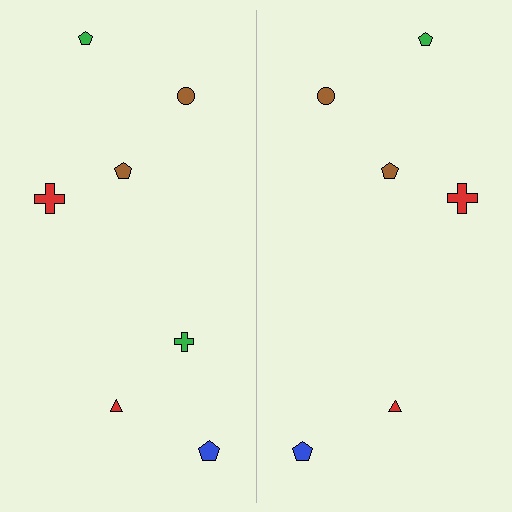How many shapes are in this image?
There are 13 shapes in this image.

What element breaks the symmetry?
A green cross is missing from the right side.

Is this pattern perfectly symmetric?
No, the pattern is not perfectly symmetric. A green cross is missing from the right side.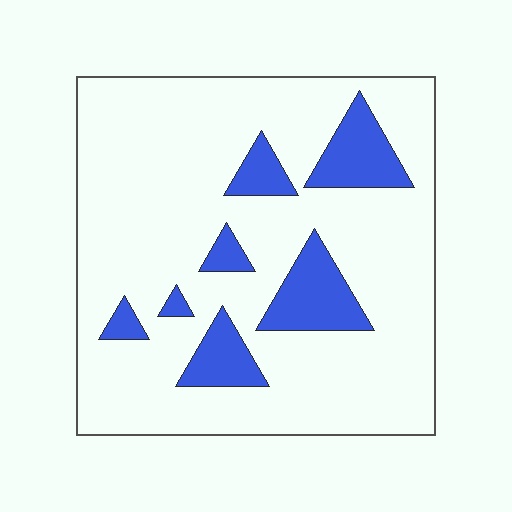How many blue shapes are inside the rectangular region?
7.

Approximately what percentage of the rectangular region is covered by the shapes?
Approximately 15%.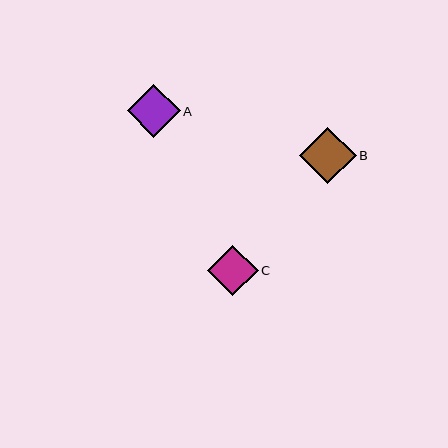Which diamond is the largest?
Diamond B is the largest with a size of approximately 57 pixels.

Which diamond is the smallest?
Diamond C is the smallest with a size of approximately 51 pixels.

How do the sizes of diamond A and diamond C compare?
Diamond A and diamond C are approximately the same size.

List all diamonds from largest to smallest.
From largest to smallest: B, A, C.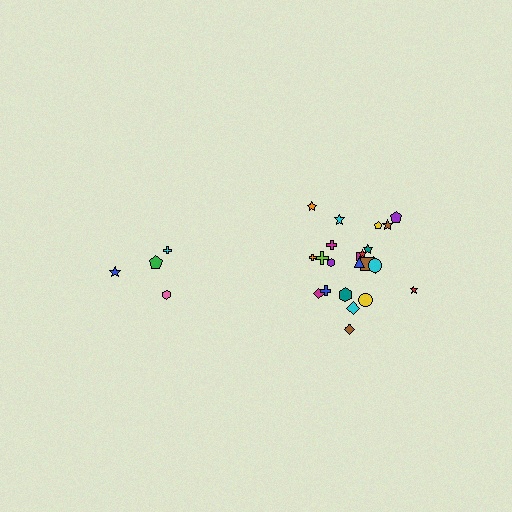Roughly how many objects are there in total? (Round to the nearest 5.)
Roughly 30 objects in total.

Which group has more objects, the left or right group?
The right group.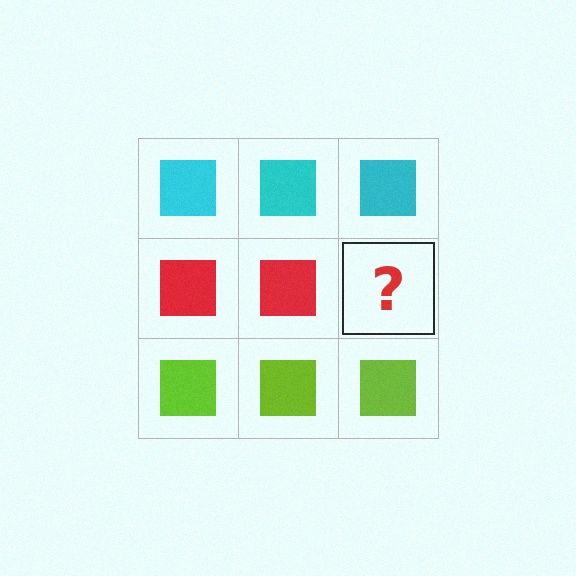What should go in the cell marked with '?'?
The missing cell should contain a red square.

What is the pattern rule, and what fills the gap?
The rule is that each row has a consistent color. The gap should be filled with a red square.